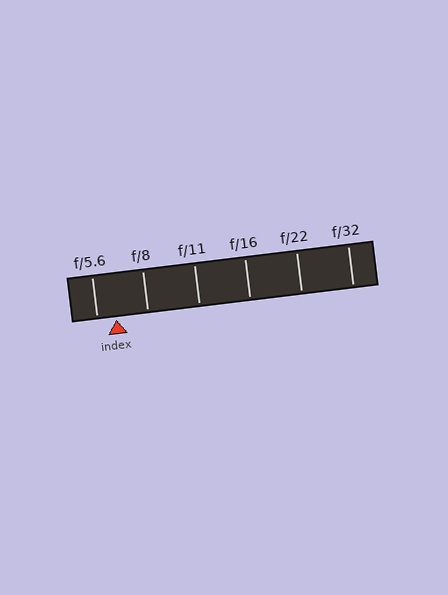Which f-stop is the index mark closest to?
The index mark is closest to f/5.6.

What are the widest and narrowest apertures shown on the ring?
The widest aperture shown is f/5.6 and the narrowest is f/32.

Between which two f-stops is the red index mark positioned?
The index mark is between f/5.6 and f/8.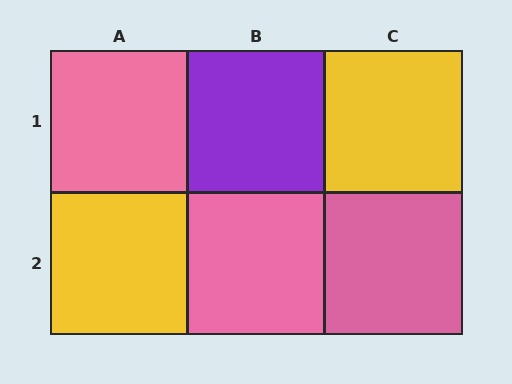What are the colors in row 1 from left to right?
Pink, purple, yellow.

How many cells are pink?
3 cells are pink.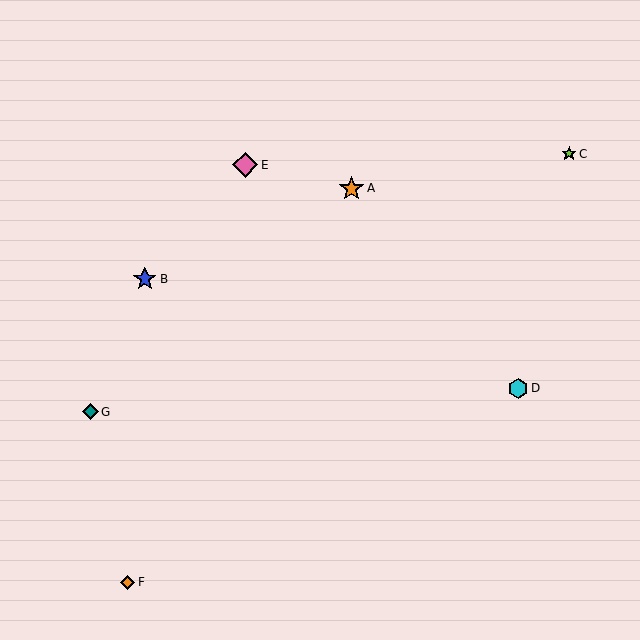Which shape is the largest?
The pink diamond (labeled E) is the largest.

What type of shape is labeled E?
Shape E is a pink diamond.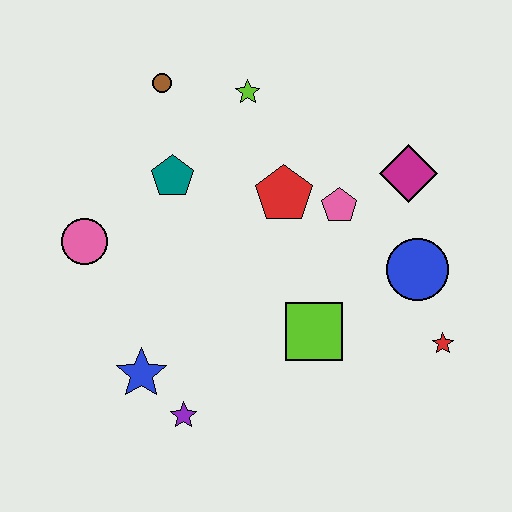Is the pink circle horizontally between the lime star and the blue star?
No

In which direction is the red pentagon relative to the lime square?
The red pentagon is above the lime square.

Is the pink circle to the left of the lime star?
Yes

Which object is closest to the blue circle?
The red star is closest to the blue circle.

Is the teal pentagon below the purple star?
No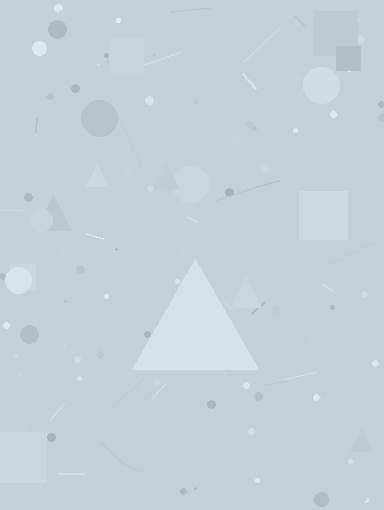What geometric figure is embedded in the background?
A triangle is embedded in the background.